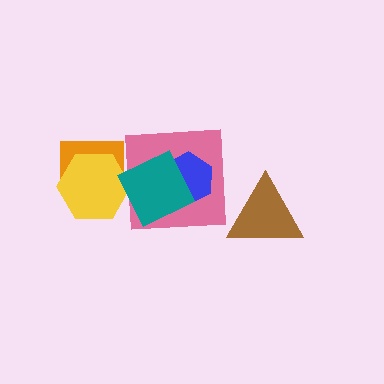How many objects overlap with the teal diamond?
3 objects overlap with the teal diamond.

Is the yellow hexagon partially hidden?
Yes, it is partially covered by another shape.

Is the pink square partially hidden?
Yes, it is partially covered by another shape.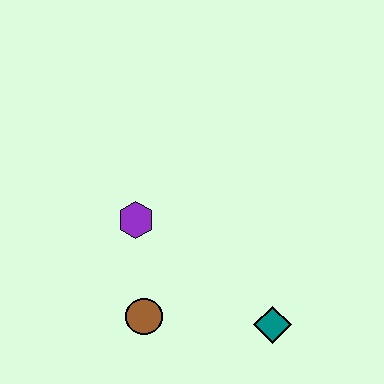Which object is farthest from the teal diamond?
The purple hexagon is farthest from the teal diamond.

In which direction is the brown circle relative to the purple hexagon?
The brown circle is below the purple hexagon.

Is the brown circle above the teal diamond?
Yes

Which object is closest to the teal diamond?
The brown circle is closest to the teal diamond.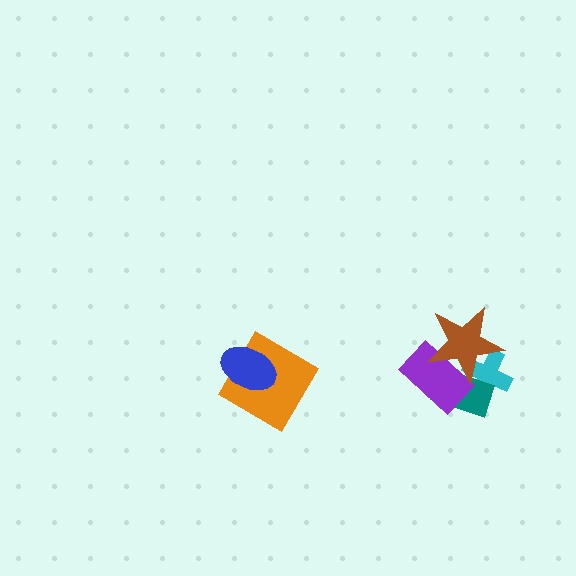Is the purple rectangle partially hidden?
Yes, it is partially covered by another shape.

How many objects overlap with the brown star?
3 objects overlap with the brown star.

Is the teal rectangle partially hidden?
Yes, it is partially covered by another shape.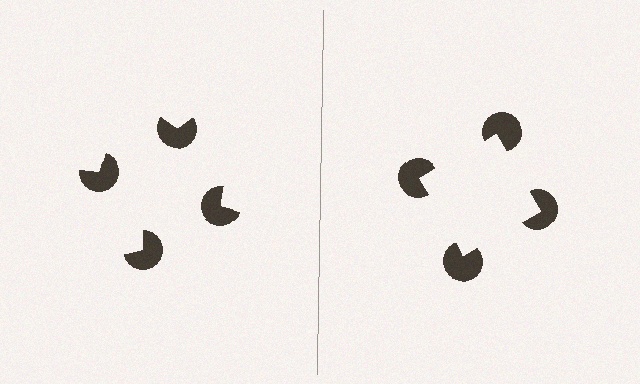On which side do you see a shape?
An illusory square appears on the right side. On the left side the wedge cuts are rotated, so no coherent shape forms.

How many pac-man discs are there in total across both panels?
8 — 4 on each side.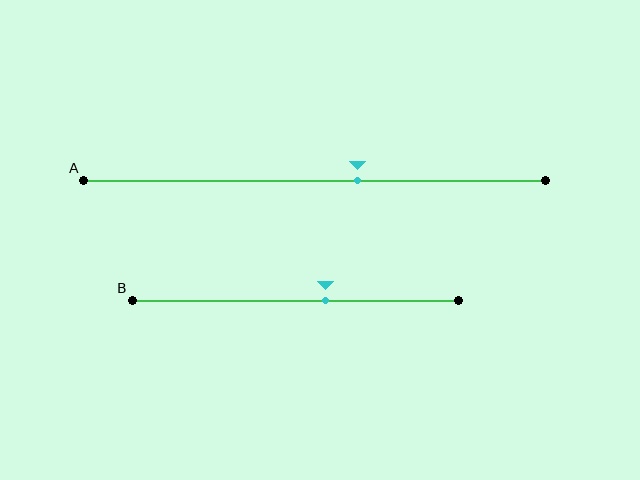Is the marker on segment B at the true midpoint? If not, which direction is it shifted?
No, the marker on segment B is shifted to the right by about 9% of the segment length.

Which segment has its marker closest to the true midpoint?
Segment B has its marker closest to the true midpoint.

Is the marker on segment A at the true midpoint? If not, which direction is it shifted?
No, the marker on segment A is shifted to the right by about 9% of the segment length.